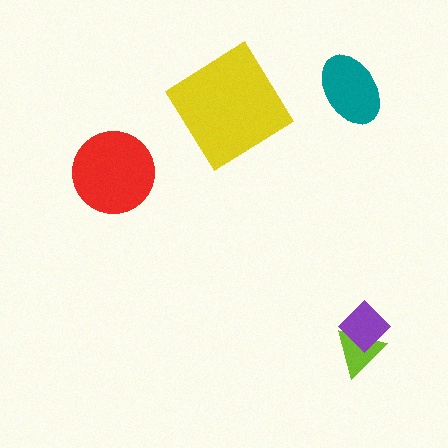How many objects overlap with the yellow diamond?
0 objects overlap with the yellow diamond.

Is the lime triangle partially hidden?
Yes, it is partially covered by another shape.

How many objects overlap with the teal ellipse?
0 objects overlap with the teal ellipse.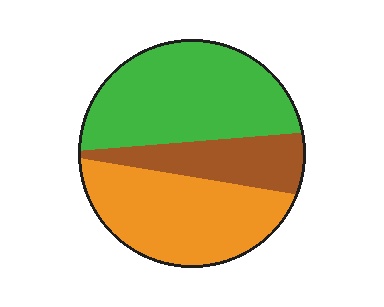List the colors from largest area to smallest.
From largest to smallest: green, orange, brown.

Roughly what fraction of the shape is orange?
Orange takes up about three eighths (3/8) of the shape.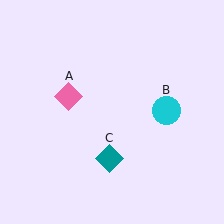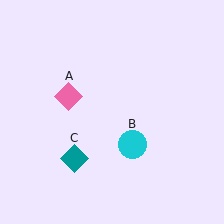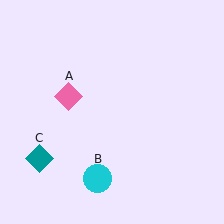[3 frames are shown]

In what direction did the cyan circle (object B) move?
The cyan circle (object B) moved down and to the left.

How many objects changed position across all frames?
2 objects changed position: cyan circle (object B), teal diamond (object C).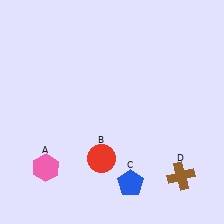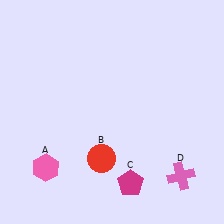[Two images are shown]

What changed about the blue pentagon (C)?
In Image 1, C is blue. In Image 2, it changed to magenta.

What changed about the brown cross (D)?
In Image 1, D is brown. In Image 2, it changed to pink.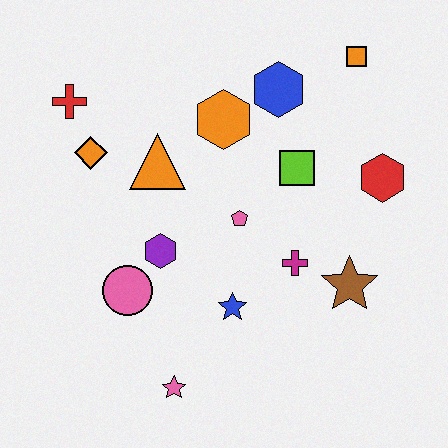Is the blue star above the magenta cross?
No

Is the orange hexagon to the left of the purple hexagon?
No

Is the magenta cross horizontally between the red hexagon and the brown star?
No